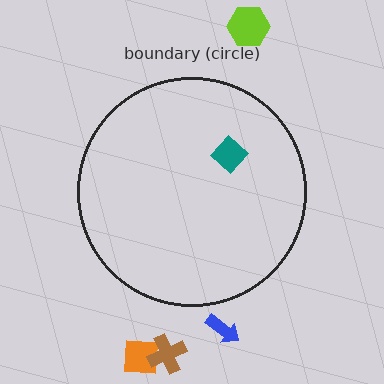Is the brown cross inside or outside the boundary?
Outside.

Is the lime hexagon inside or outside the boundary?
Outside.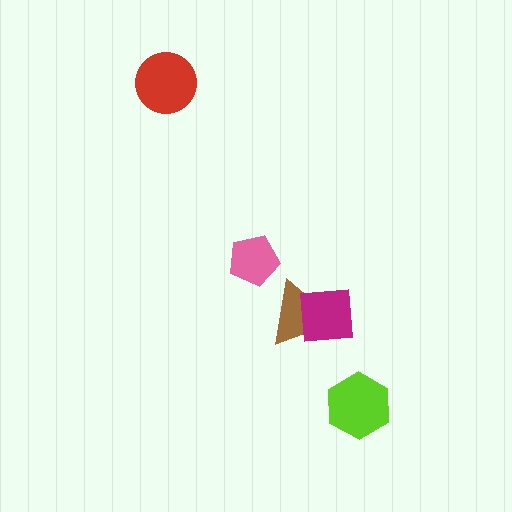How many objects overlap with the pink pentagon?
0 objects overlap with the pink pentagon.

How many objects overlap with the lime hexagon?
0 objects overlap with the lime hexagon.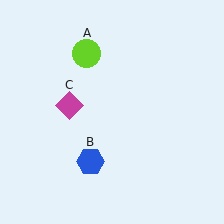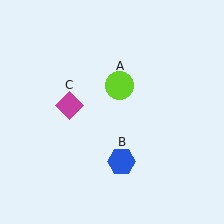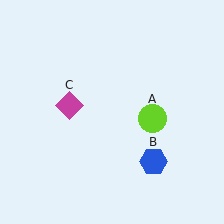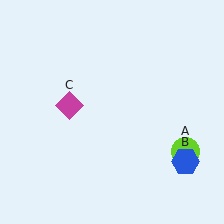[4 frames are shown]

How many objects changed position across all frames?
2 objects changed position: lime circle (object A), blue hexagon (object B).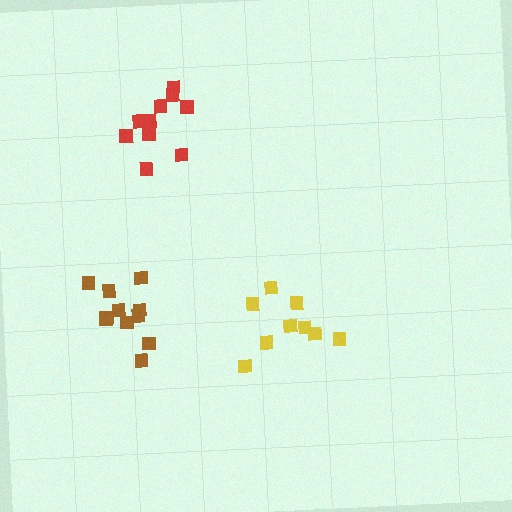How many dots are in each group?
Group 1: 9 dots, Group 2: 10 dots, Group 3: 11 dots (30 total).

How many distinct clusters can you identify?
There are 3 distinct clusters.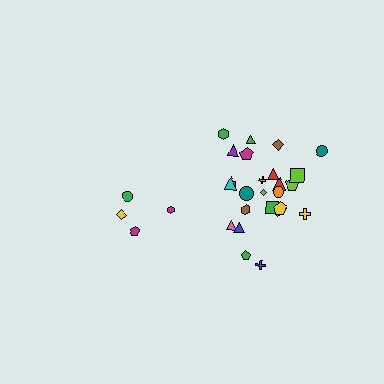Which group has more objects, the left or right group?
The right group.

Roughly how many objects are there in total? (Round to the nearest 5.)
Roughly 30 objects in total.